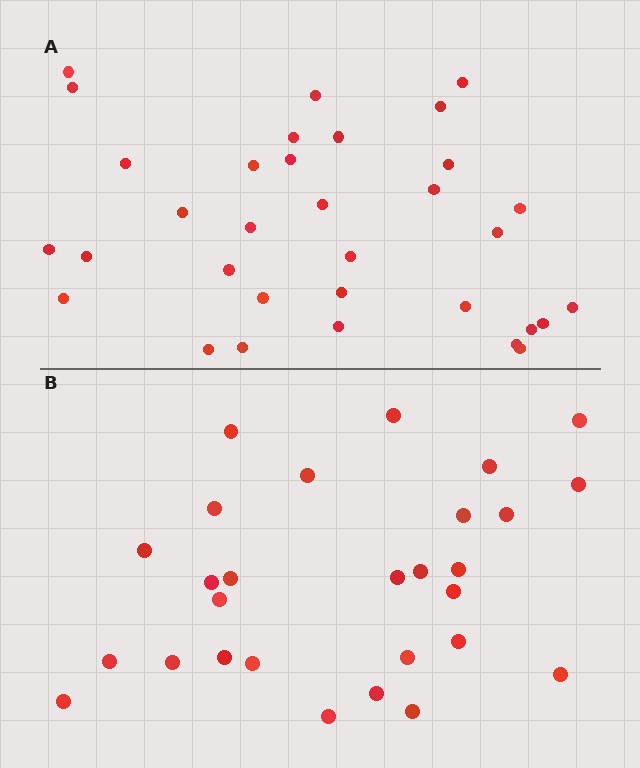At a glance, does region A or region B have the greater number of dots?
Region A (the top region) has more dots.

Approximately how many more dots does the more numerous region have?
Region A has about 5 more dots than region B.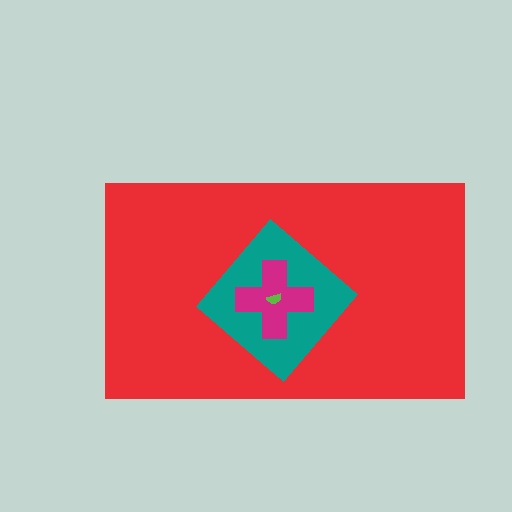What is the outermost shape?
The red rectangle.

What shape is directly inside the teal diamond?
The magenta cross.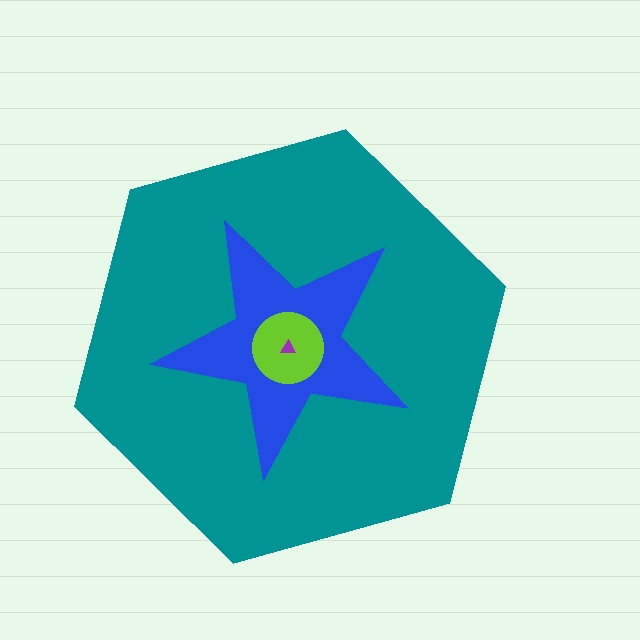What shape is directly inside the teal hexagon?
The blue star.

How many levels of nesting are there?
4.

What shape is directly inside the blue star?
The lime circle.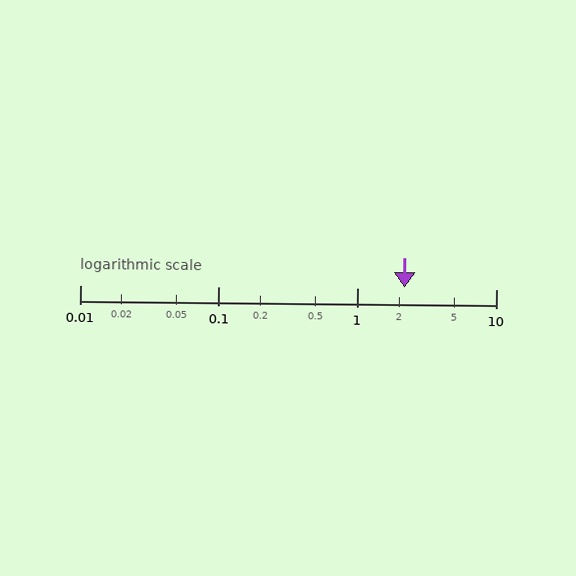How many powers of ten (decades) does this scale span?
The scale spans 3 decades, from 0.01 to 10.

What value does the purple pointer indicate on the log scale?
The pointer indicates approximately 2.2.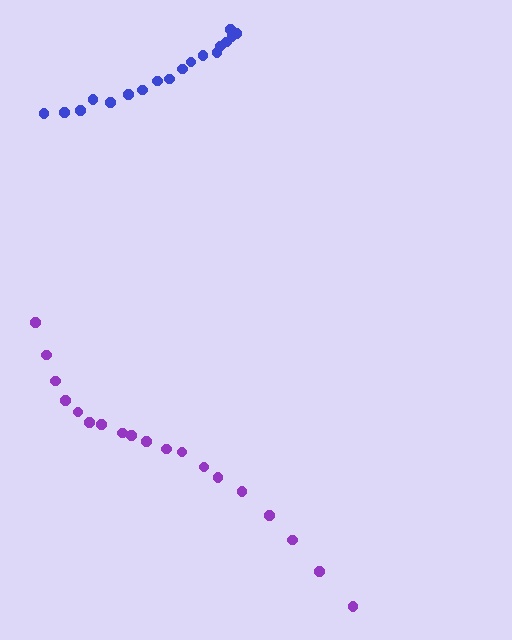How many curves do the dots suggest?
There are 2 distinct paths.